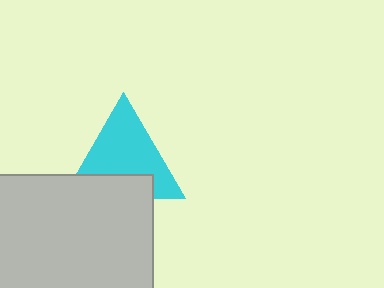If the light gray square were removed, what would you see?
You would see the complete cyan triangle.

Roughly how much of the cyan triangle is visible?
Most of it is visible (roughly 67%).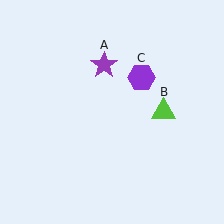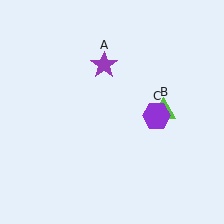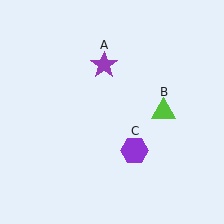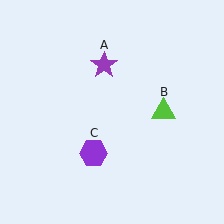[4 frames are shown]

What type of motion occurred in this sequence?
The purple hexagon (object C) rotated clockwise around the center of the scene.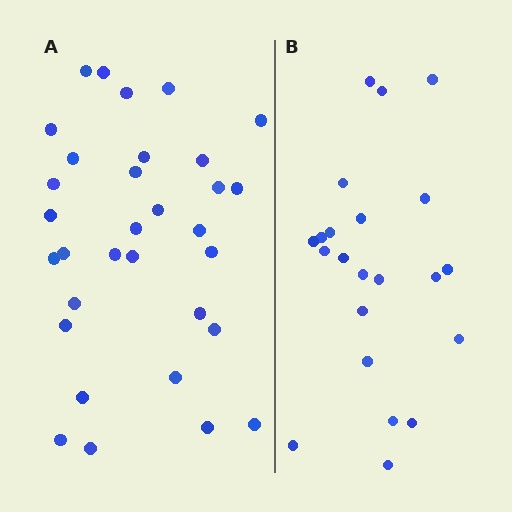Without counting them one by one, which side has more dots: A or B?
Region A (the left region) has more dots.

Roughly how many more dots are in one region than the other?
Region A has roughly 10 or so more dots than region B.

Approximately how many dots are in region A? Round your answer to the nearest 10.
About 30 dots. (The exact count is 32, which rounds to 30.)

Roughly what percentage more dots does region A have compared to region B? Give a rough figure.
About 45% more.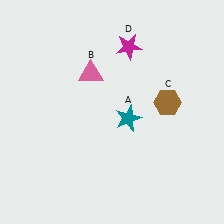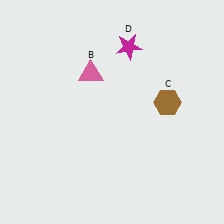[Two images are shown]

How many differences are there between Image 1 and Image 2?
There is 1 difference between the two images.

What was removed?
The teal star (A) was removed in Image 2.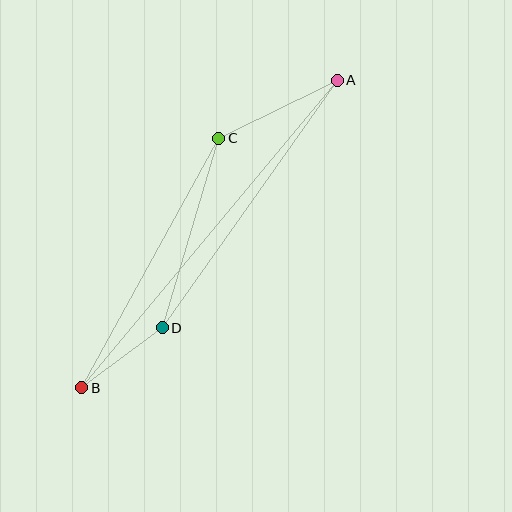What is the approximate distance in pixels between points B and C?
The distance between B and C is approximately 285 pixels.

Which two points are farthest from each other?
Points A and B are farthest from each other.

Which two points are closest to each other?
Points B and D are closest to each other.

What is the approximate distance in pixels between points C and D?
The distance between C and D is approximately 198 pixels.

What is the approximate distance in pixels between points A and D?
The distance between A and D is approximately 303 pixels.